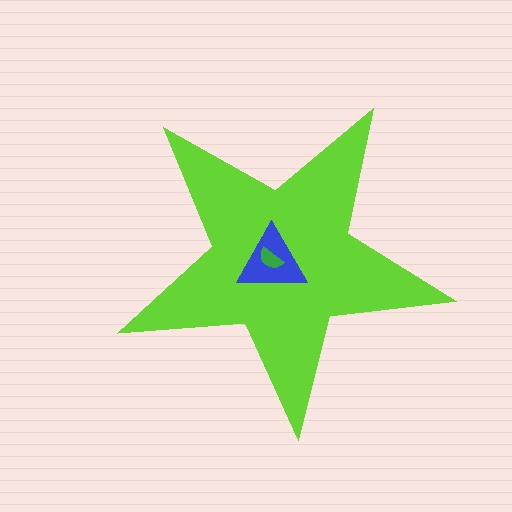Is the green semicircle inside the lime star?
Yes.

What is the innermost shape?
The green semicircle.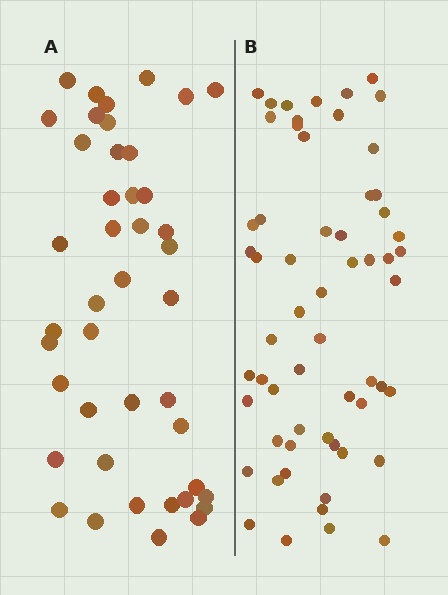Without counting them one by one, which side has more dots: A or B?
Region B (the right region) has more dots.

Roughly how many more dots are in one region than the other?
Region B has approximately 15 more dots than region A.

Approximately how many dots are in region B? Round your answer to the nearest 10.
About 60 dots. (The exact count is 59, which rounds to 60.)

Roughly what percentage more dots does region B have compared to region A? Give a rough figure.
About 35% more.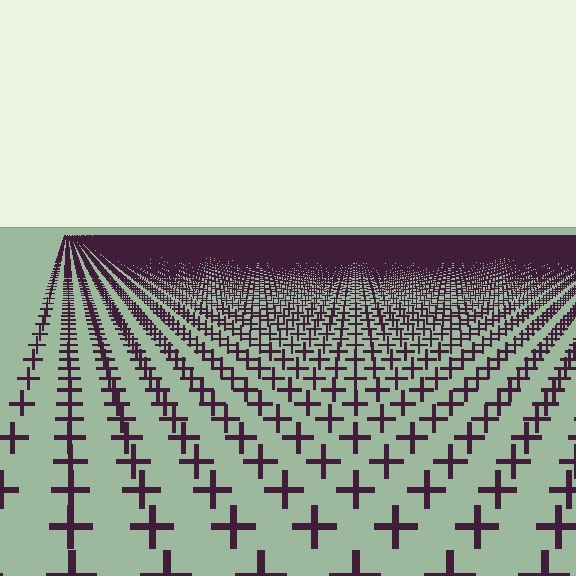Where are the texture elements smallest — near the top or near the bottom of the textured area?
Near the top.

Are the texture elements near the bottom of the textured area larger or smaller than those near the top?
Larger. Near the bottom, elements are closer to the viewer and appear at a bigger on-screen size.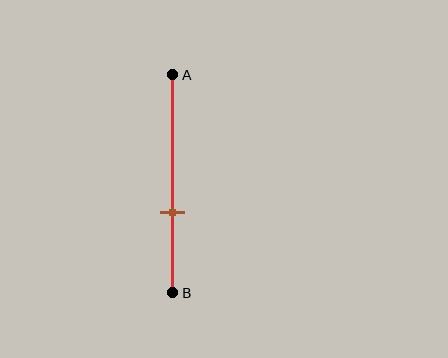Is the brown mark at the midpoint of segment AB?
No, the mark is at about 65% from A, not at the 50% midpoint.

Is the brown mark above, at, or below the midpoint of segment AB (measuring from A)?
The brown mark is below the midpoint of segment AB.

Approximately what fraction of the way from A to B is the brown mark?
The brown mark is approximately 65% of the way from A to B.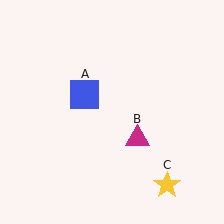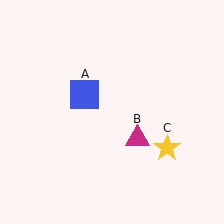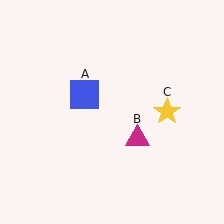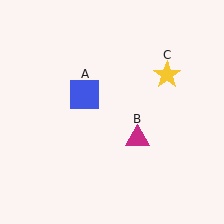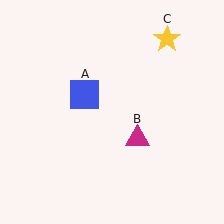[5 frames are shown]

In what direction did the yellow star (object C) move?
The yellow star (object C) moved up.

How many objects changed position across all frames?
1 object changed position: yellow star (object C).